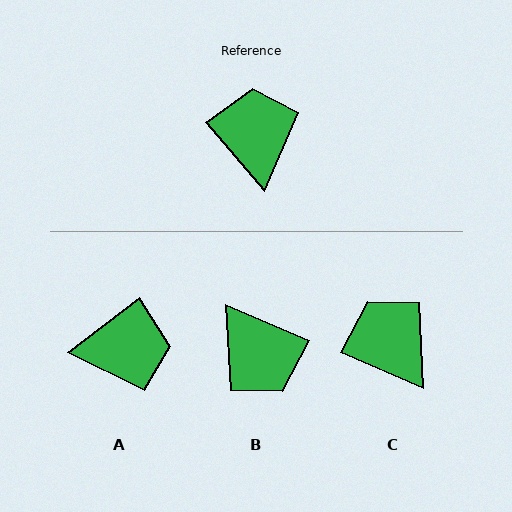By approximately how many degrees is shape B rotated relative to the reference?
Approximately 154 degrees clockwise.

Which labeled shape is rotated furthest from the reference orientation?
B, about 154 degrees away.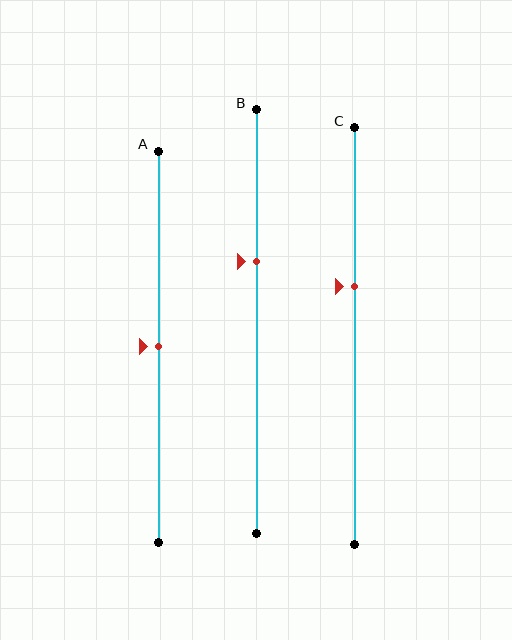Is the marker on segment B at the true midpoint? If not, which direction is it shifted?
No, the marker on segment B is shifted upward by about 14% of the segment length.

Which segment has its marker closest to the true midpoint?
Segment A has its marker closest to the true midpoint.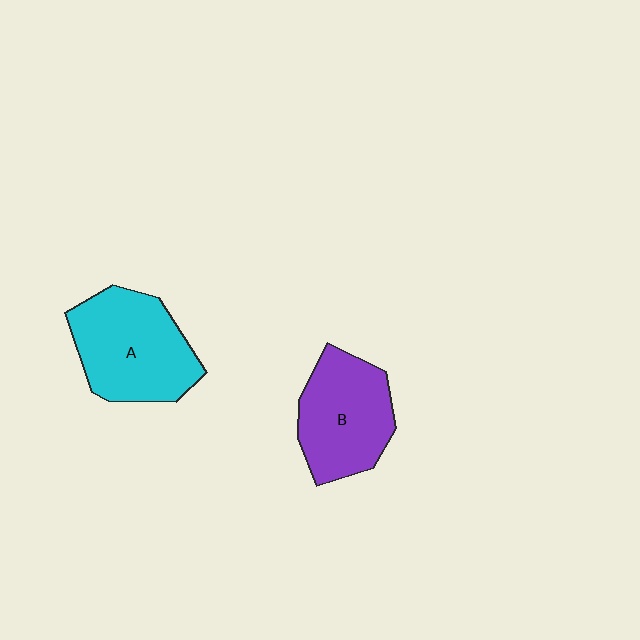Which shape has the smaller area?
Shape B (purple).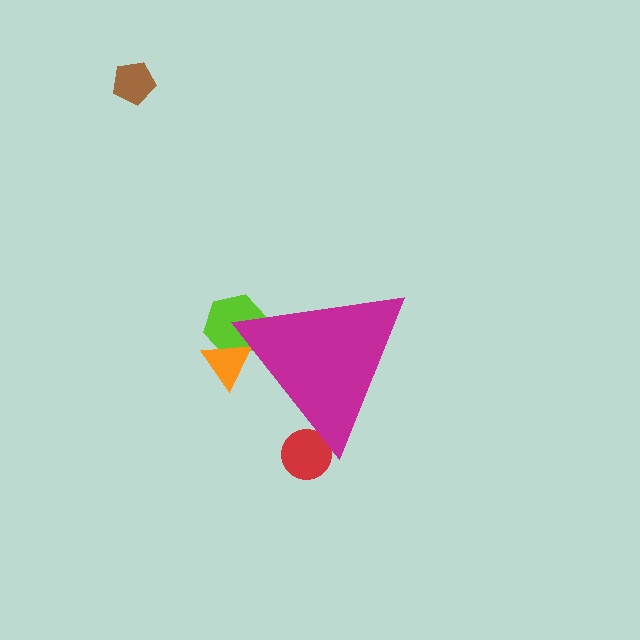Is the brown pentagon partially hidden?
No, the brown pentagon is fully visible.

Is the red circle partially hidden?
Yes, the red circle is partially hidden behind the magenta triangle.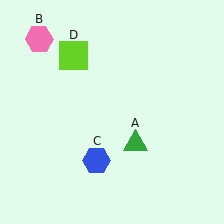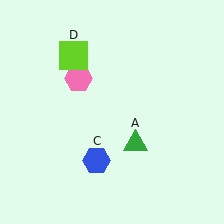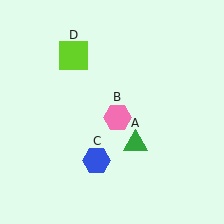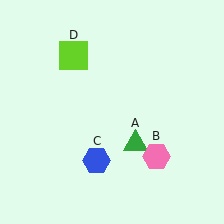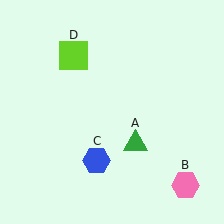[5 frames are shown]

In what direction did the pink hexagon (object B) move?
The pink hexagon (object B) moved down and to the right.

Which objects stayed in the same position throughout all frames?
Green triangle (object A) and blue hexagon (object C) and lime square (object D) remained stationary.